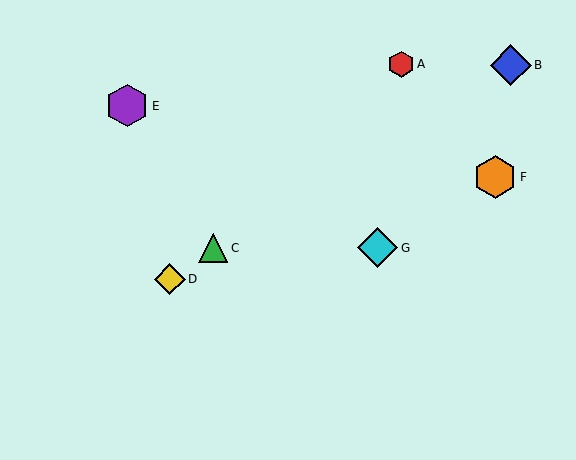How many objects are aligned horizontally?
2 objects (C, G) are aligned horizontally.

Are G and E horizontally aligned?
No, G is at y≈248 and E is at y≈106.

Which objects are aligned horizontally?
Objects C, G are aligned horizontally.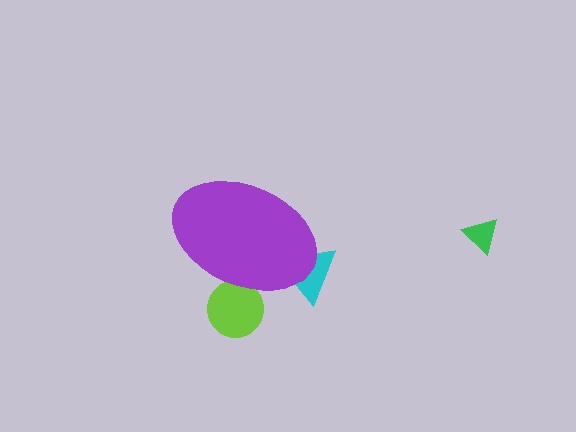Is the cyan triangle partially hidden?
Yes, the cyan triangle is partially hidden behind the purple ellipse.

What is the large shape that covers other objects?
A purple ellipse.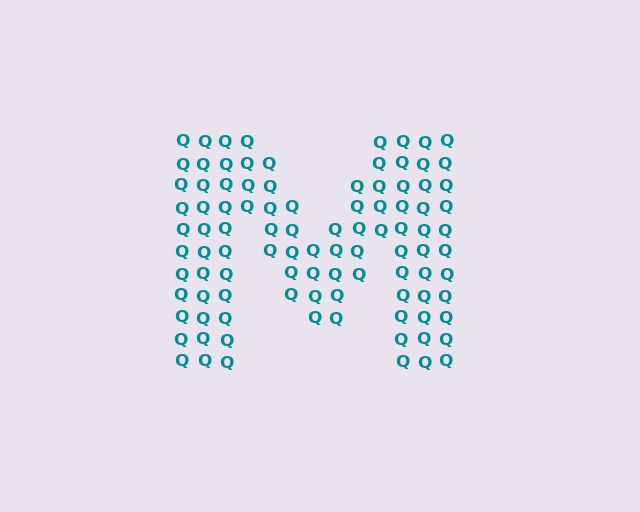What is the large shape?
The large shape is the letter M.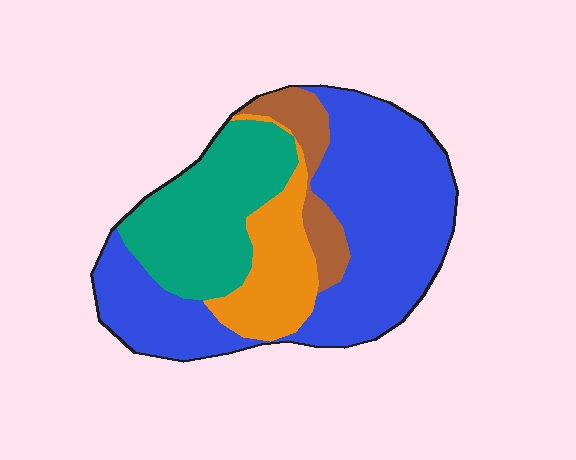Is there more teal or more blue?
Blue.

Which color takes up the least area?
Brown, at roughly 10%.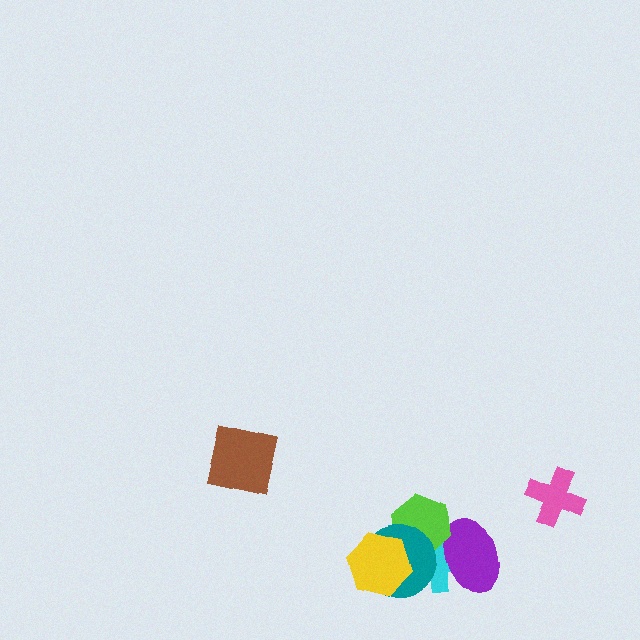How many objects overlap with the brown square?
0 objects overlap with the brown square.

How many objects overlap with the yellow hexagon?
2 objects overlap with the yellow hexagon.